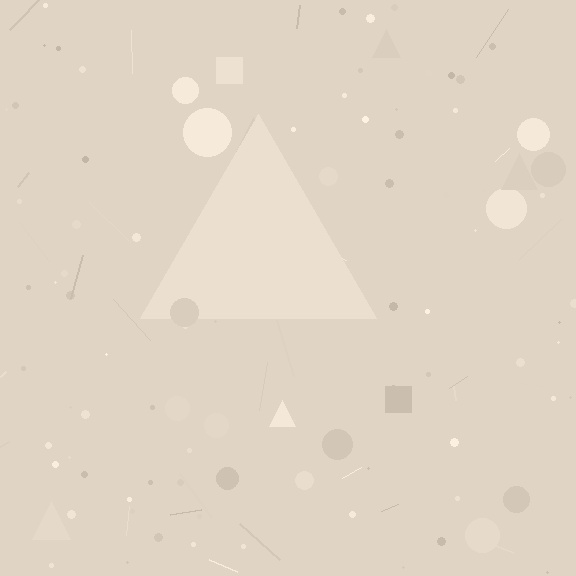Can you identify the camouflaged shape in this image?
The camouflaged shape is a triangle.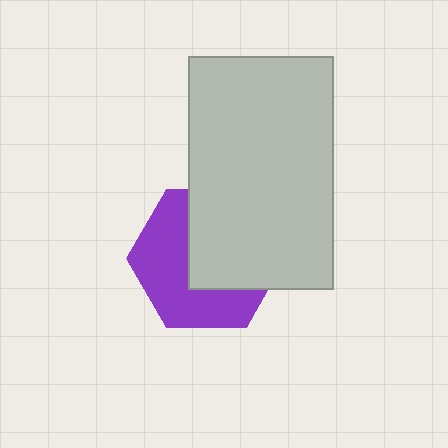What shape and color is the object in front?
The object in front is a light gray rectangle.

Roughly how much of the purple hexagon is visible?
About half of it is visible (roughly 51%).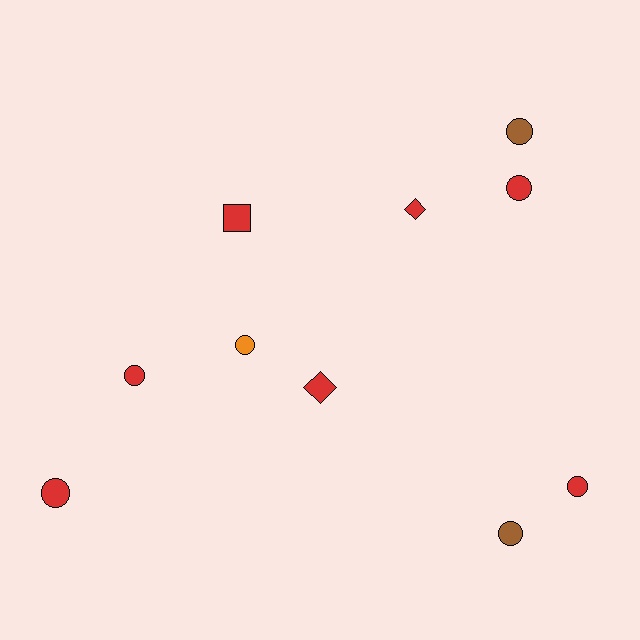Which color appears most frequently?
Red, with 7 objects.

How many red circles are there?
There are 4 red circles.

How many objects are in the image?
There are 10 objects.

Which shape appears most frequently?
Circle, with 7 objects.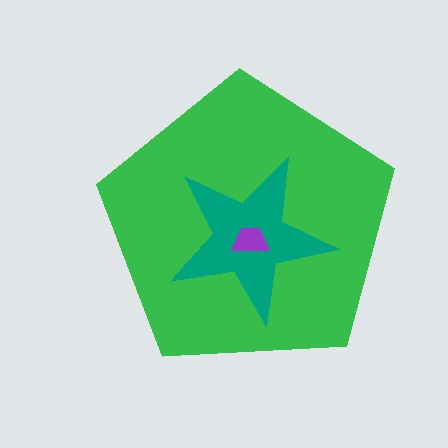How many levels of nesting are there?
3.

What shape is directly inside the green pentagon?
The teal star.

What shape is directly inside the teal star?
The purple trapezoid.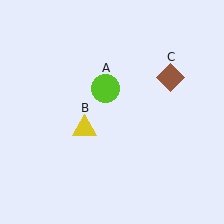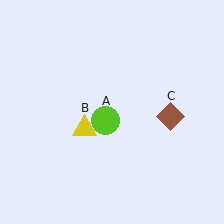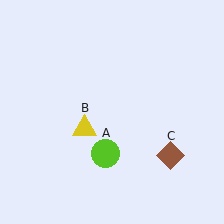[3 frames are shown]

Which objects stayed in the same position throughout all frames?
Yellow triangle (object B) remained stationary.